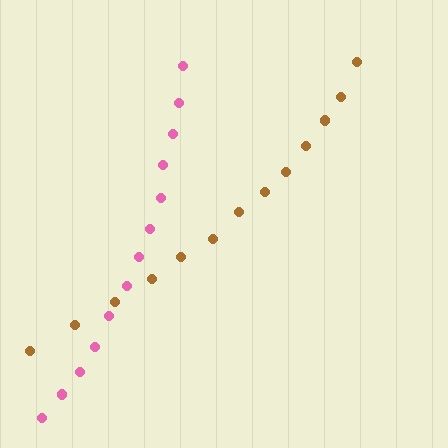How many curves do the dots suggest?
There are 2 distinct paths.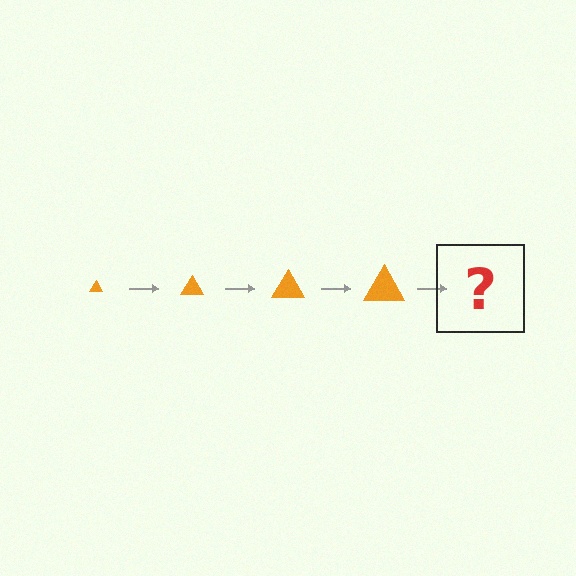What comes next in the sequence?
The next element should be an orange triangle, larger than the previous one.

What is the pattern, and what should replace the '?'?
The pattern is that the triangle gets progressively larger each step. The '?' should be an orange triangle, larger than the previous one.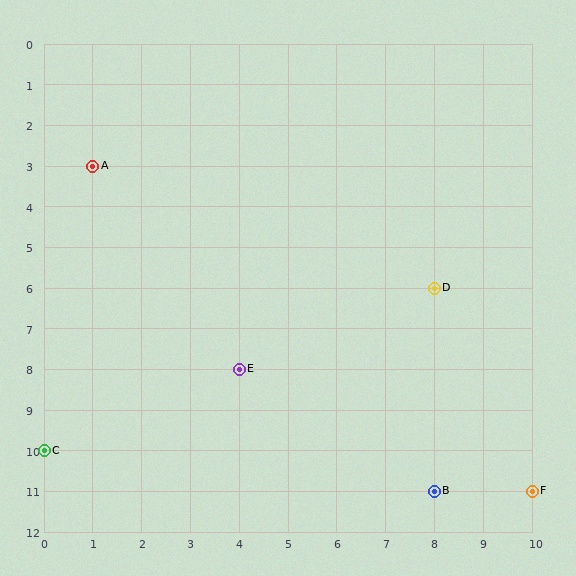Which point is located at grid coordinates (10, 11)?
Point F is at (10, 11).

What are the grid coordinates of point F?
Point F is at grid coordinates (10, 11).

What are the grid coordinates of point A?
Point A is at grid coordinates (1, 3).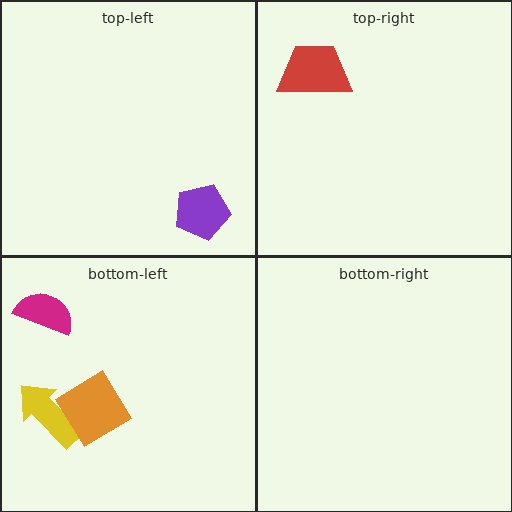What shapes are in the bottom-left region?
The yellow arrow, the magenta semicircle, the orange diamond.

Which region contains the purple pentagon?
The top-left region.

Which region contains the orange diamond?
The bottom-left region.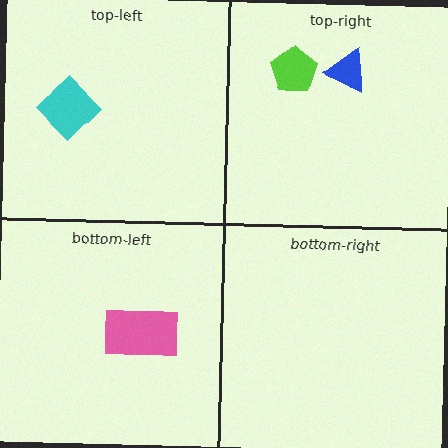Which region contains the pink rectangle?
The bottom-left region.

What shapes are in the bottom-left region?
The pink rectangle.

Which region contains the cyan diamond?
The top-left region.